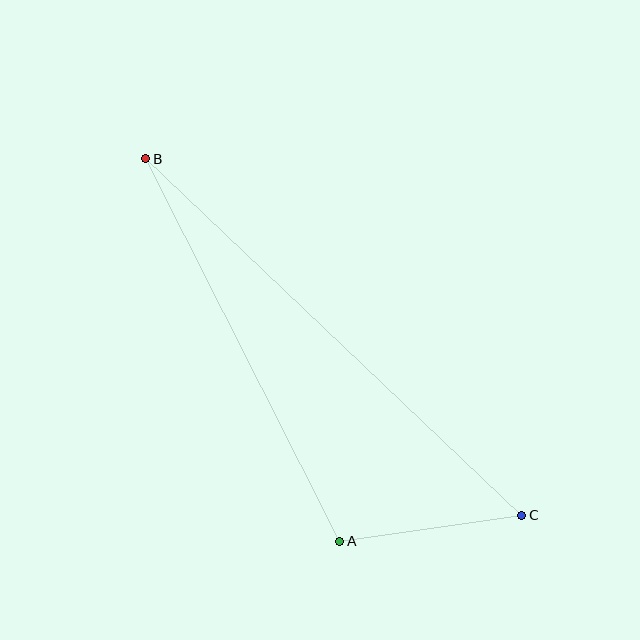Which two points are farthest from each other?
Points B and C are farthest from each other.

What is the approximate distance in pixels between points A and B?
The distance between A and B is approximately 429 pixels.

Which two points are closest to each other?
Points A and C are closest to each other.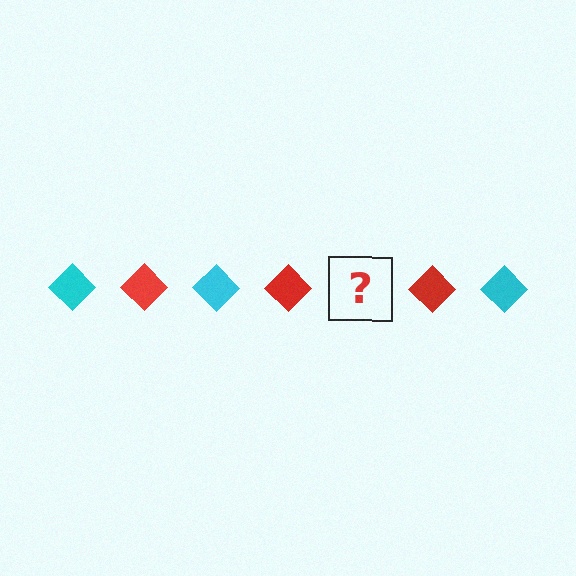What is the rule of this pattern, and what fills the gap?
The rule is that the pattern cycles through cyan, red diamonds. The gap should be filled with a cyan diamond.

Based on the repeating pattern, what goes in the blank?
The blank should be a cyan diamond.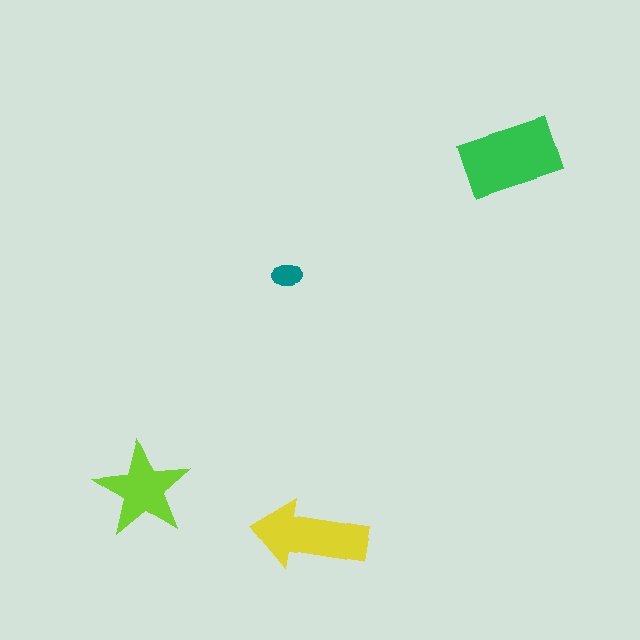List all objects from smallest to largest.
The teal ellipse, the lime star, the yellow arrow, the green rectangle.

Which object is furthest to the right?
The green rectangle is rightmost.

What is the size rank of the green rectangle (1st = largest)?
1st.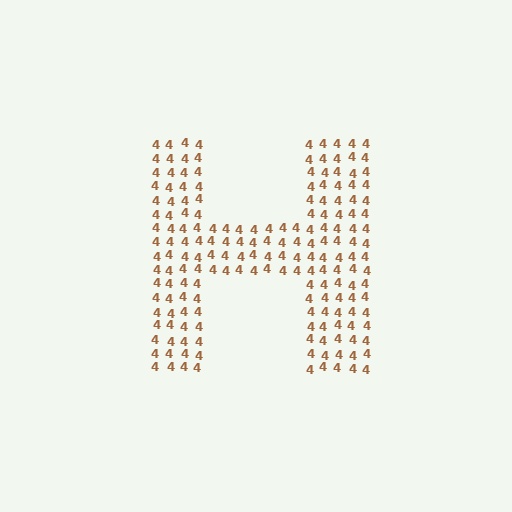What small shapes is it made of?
It is made of small digit 4's.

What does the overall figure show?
The overall figure shows the letter H.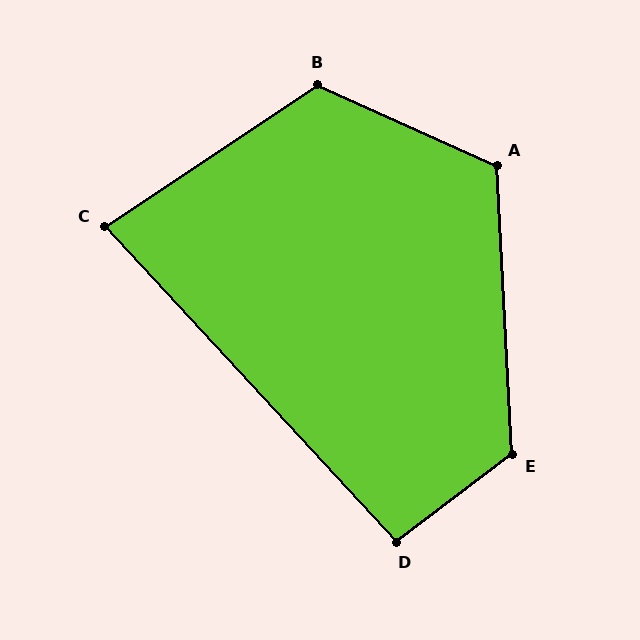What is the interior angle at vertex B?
Approximately 122 degrees (obtuse).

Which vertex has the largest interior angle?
E, at approximately 124 degrees.